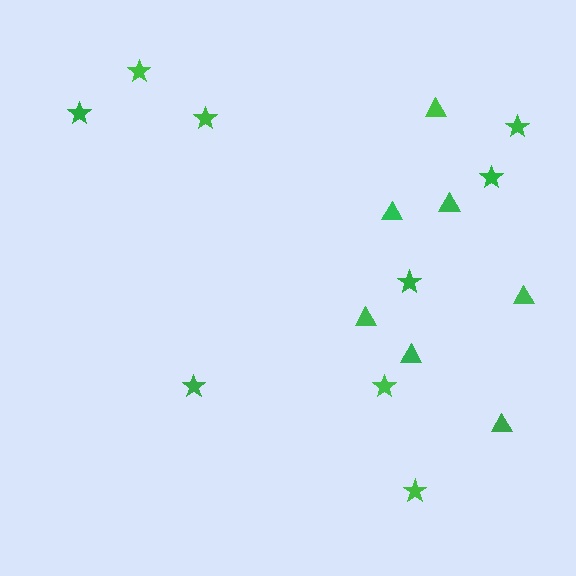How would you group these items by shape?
There are 2 groups: one group of triangles (7) and one group of stars (9).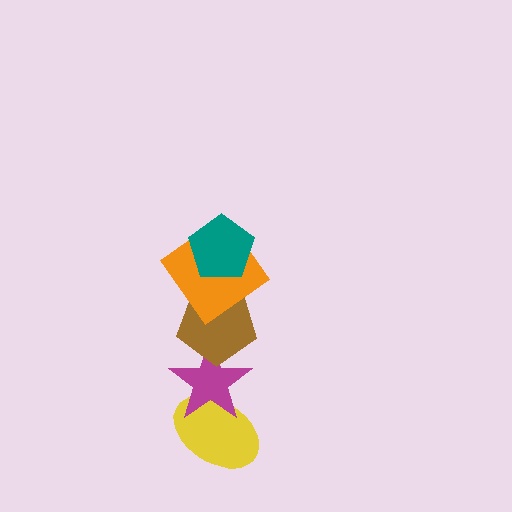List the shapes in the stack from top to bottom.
From top to bottom: the teal pentagon, the orange diamond, the brown pentagon, the magenta star, the yellow ellipse.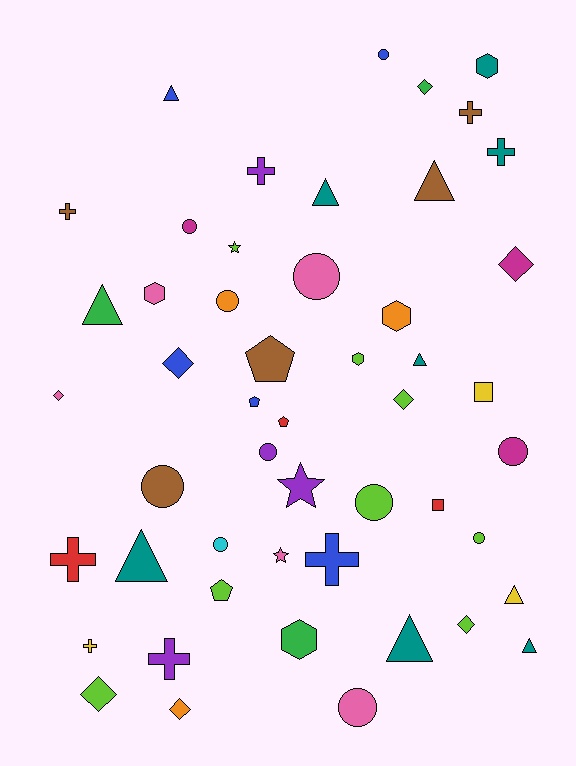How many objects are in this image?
There are 50 objects.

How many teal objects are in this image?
There are 7 teal objects.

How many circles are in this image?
There are 11 circles.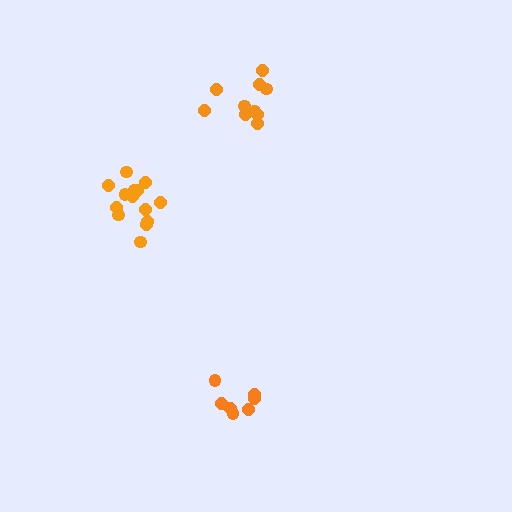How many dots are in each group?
Group 1: 8 dots, Group 2: 14 dots, Group 3: 10 dots (32 total).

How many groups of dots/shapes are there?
There are 3 groups.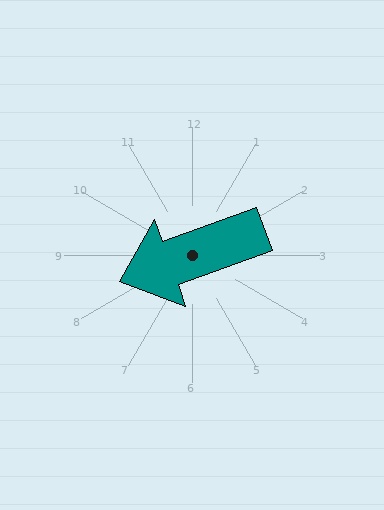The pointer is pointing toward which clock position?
Roughly 8 o'clock.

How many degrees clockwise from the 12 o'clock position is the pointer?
Approximately 250 degrees.